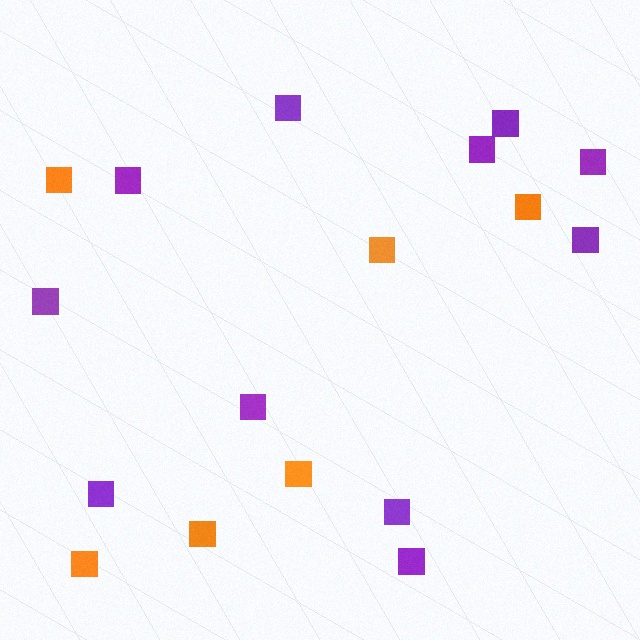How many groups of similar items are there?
There are 2 groups: one group of orange squares (6) and one group of purple squares (11).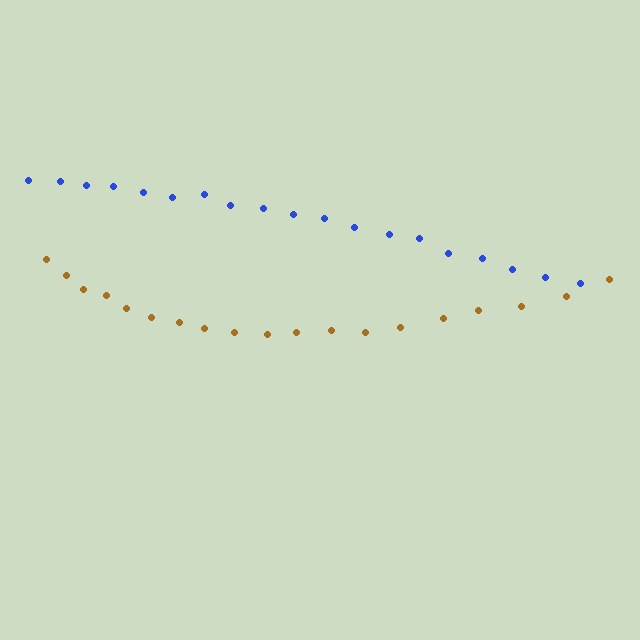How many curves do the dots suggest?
There are 2 distinct paths.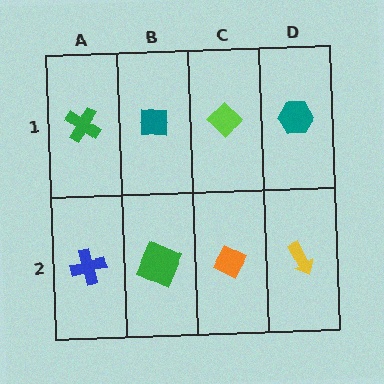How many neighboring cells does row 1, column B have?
3.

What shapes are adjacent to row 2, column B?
A teal square (row 1, column B), a blue cross (row 2, column A), an orange diamond (row 2, column C).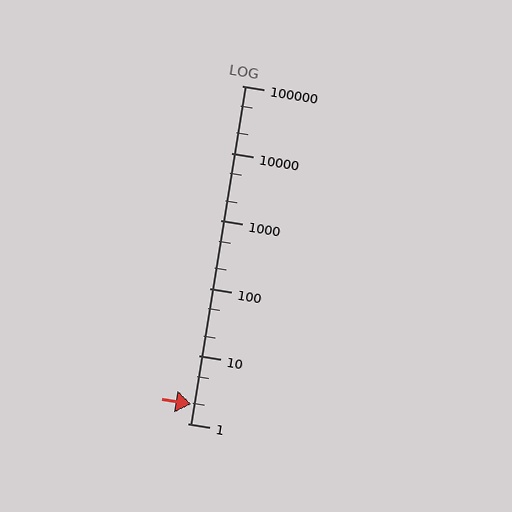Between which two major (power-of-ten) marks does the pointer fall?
The pointer is between 1 and 10.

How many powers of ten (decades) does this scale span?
The scale spans 5 decades, from 1 to 100000.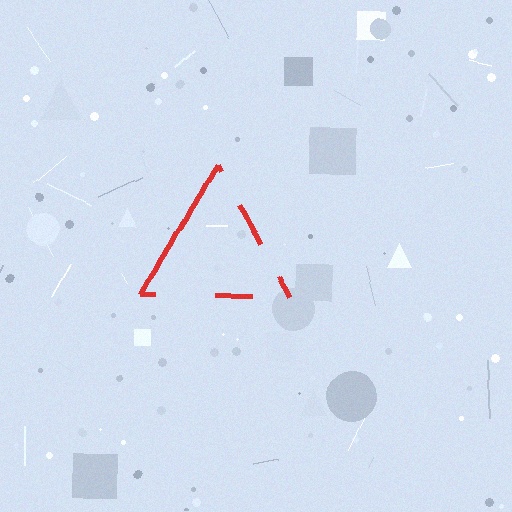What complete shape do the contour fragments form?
The contour fragments form a triangle.